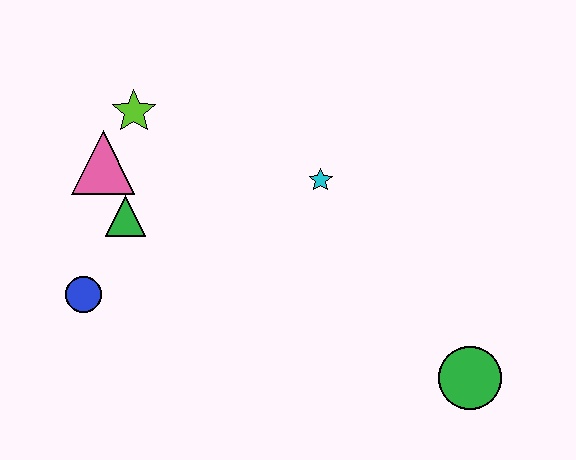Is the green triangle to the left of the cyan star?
Yes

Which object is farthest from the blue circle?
The green circle is farthest from the blue circle.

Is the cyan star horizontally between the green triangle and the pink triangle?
No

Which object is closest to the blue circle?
The green triangle is closest to the blue circle.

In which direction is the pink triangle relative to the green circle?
The pink triangle is to the left of the green circle.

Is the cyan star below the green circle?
No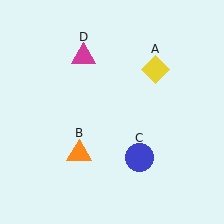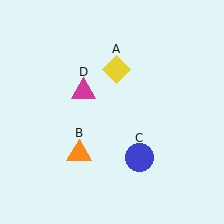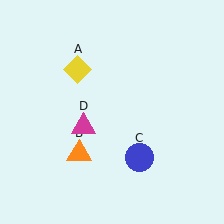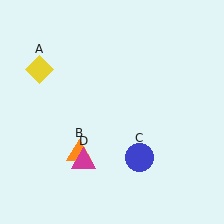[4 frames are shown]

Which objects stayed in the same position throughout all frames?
Orange triangle (object B) and blue circle (object C) remained stationary.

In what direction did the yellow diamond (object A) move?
The yellow diamond (object A) moved left.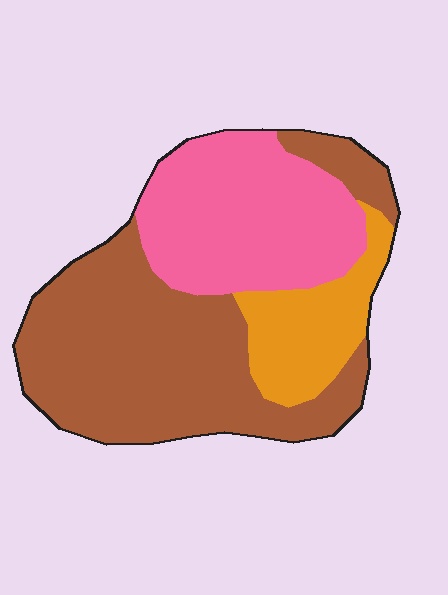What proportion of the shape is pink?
Pink covers roughly 35% of the shape.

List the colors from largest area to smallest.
From largest to smallest: brown, pink, orange.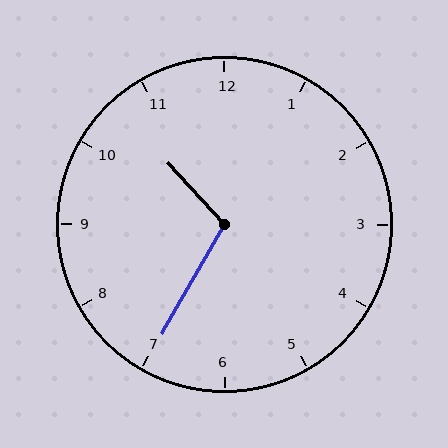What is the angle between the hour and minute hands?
Approximately 108 degrees.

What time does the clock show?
10:35.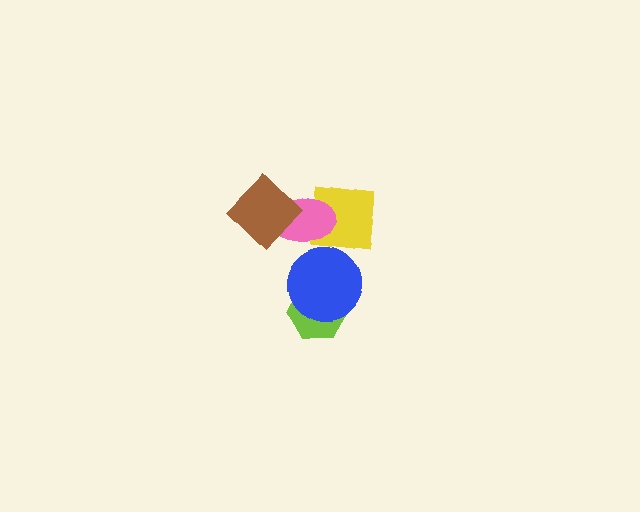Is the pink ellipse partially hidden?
Yes, it is partially covered by another shape.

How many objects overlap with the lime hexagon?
1 object overlaps with the lime hexagon.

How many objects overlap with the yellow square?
1 object overlaps with the yellow square.